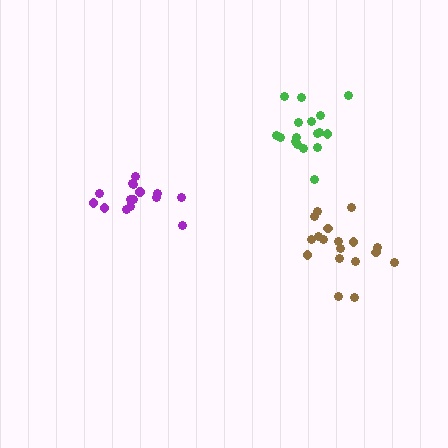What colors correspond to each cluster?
The clusters are colored: purple, brown, green.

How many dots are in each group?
Group 1: 15 dots, Group 2: 18 dots, Group 3: 17 dots (50 total).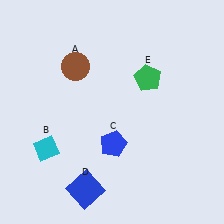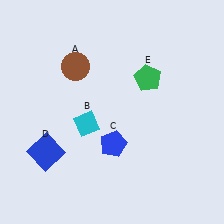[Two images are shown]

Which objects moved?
The objects that moved are: the cyan diamond (B), the blue square (D).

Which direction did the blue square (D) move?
The blue square (D) moved left.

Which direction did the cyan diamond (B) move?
The cyan diamond (B) moved right.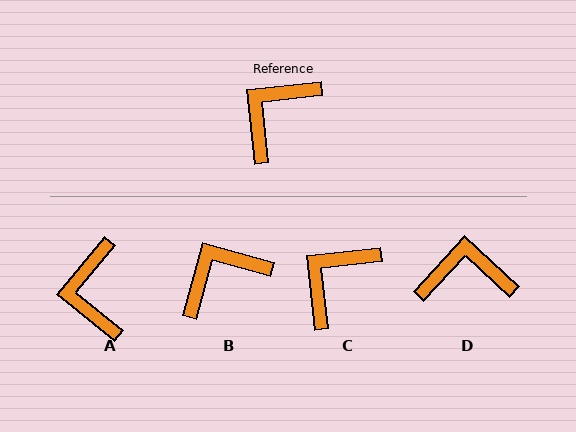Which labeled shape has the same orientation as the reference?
C.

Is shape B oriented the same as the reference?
No, it is off by about 22 degrees.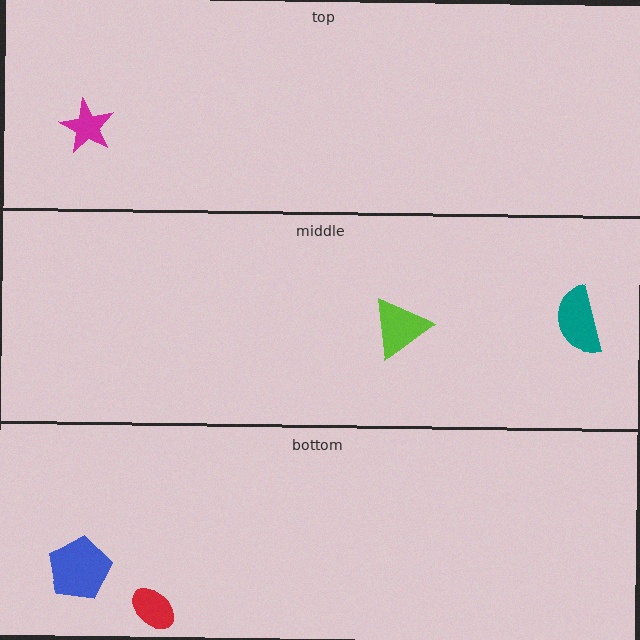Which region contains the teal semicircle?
The middle region.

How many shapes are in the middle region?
2.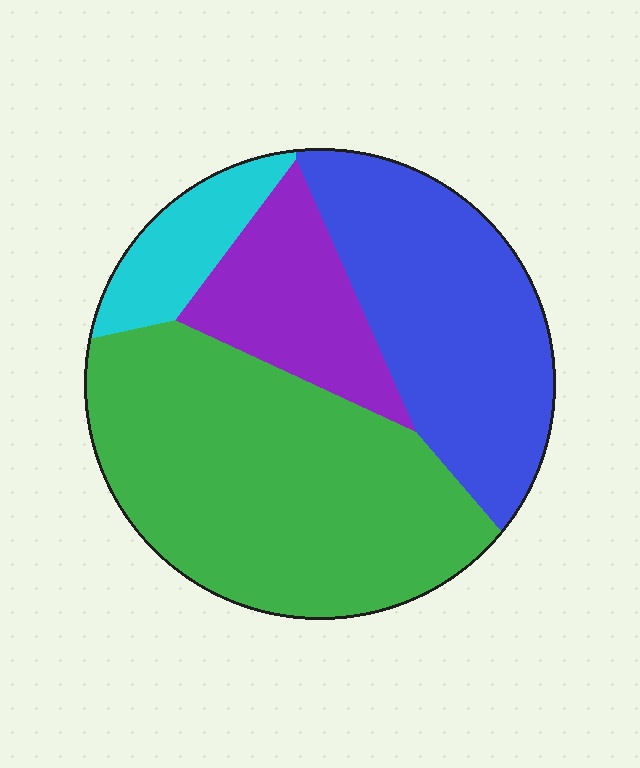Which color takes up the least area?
Cyan, at roughly 10%.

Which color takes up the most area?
Green, at roughly 45%.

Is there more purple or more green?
Green.